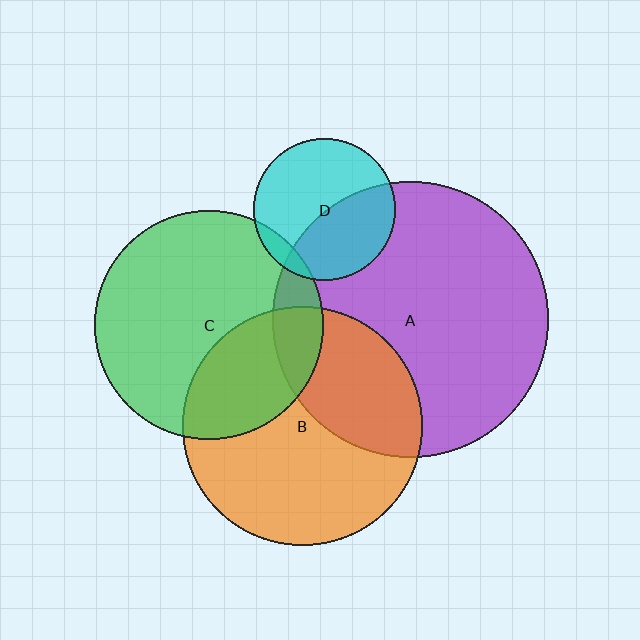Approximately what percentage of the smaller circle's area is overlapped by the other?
Approximately 15%.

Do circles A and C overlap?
Yes.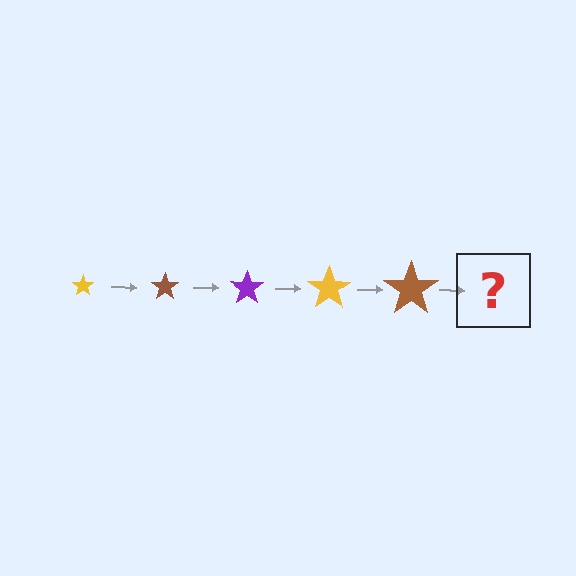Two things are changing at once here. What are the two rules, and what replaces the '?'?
The two rules are that the star grows larger each step and the color cycles through yellow, brown, and purple. The '?' should be a purple star, larger than the previous one.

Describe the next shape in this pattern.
It should be a purple star, larger than the previous one.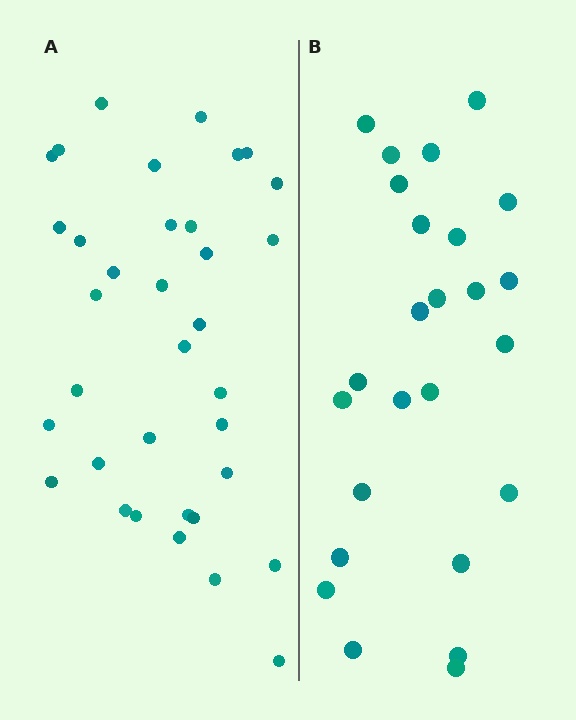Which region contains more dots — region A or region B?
Region A (the left region) has more dots.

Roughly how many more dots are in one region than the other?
Region A has roughly 10 or so more dots than region B.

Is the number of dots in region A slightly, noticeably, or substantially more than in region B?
Region A has noticeably more, but not dramatically so. The ratio is roughly 1.4 to 1.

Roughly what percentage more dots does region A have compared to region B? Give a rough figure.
About 40% more.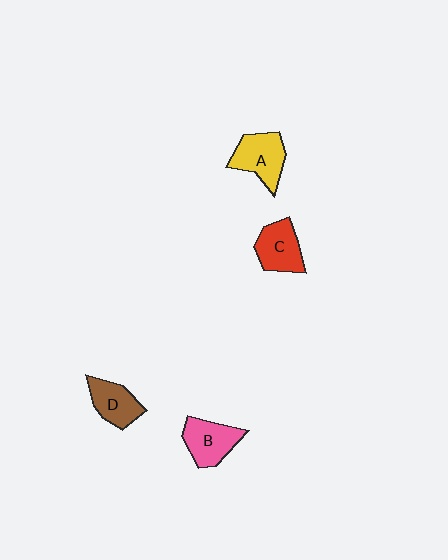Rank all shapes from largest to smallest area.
From largest to smallest: A (yellow), B (pink), C (red), D (brown).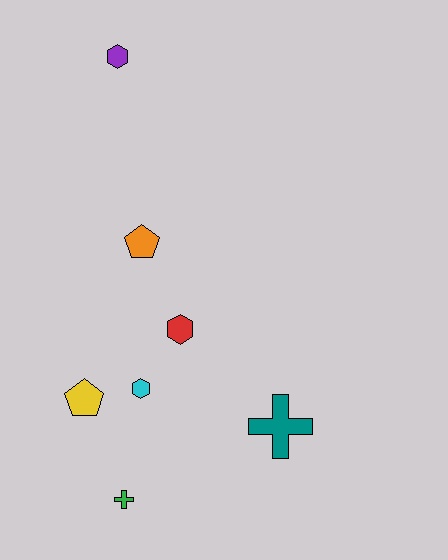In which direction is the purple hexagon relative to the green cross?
The purple hexagon is above the green cross.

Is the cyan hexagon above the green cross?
Yes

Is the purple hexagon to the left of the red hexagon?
Yes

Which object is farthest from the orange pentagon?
The green cross is farthest from the orange pentagon.